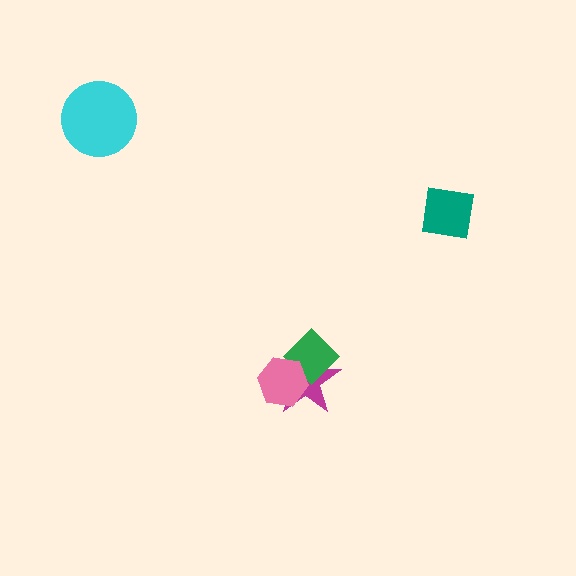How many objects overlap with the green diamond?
2 objects overlap with the green diamond.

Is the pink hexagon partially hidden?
No, no other shape covers it.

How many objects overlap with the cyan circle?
0 objects overlap with the cyan circle.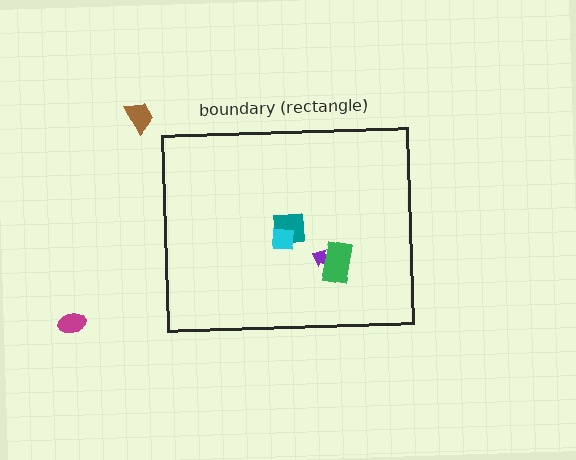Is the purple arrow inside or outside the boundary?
Inside.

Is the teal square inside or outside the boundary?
Inside.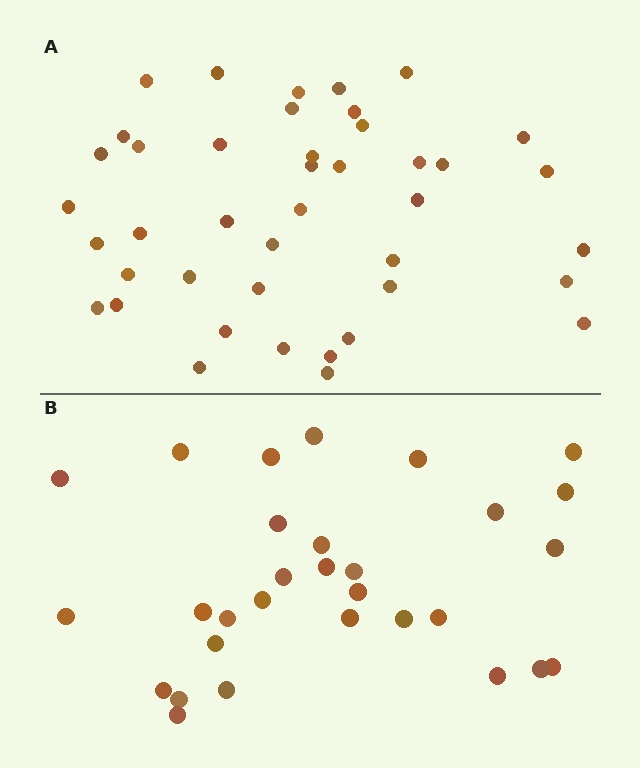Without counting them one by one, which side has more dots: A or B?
Region A (the top region) has more dots.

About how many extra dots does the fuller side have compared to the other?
Region A has roughly 12 or so more dots than region B.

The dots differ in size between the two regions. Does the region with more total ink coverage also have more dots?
No. Region B has more total ink coverage because its dots are larger, but region A actually contains more individual dots. Total area can be misleading — the number of items is what matters here.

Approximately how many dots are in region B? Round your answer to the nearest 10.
About 30 dots.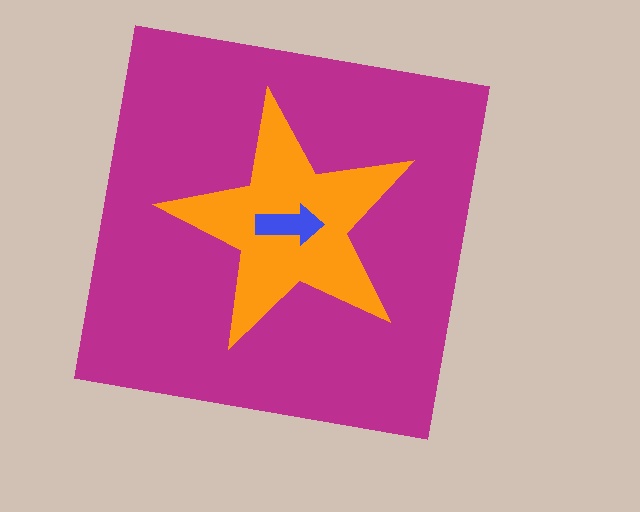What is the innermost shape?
The blue arrow.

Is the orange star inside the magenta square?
Yes.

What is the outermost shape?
The magenta square.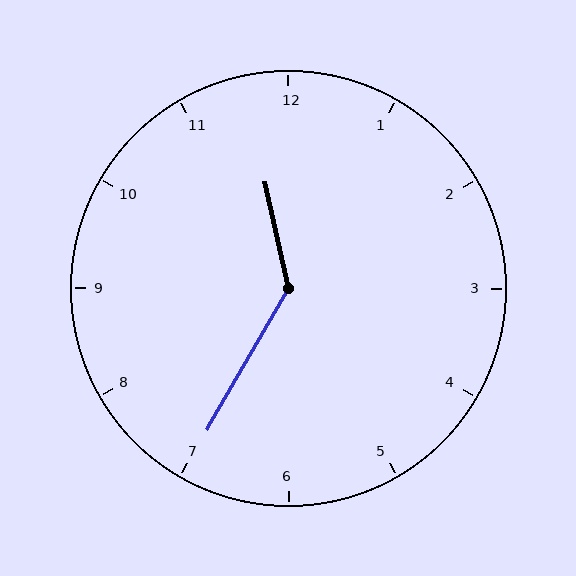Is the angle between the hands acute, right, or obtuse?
It is obtuse.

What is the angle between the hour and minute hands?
Approximately 138 degrees.